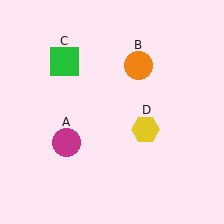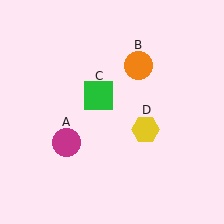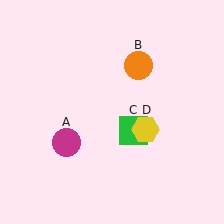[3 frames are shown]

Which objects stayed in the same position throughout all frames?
Magenta circle (object A) and orange circle (object B) and yellow hexagon (object D) remained stationary.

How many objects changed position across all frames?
1 object changed position: green square (object C).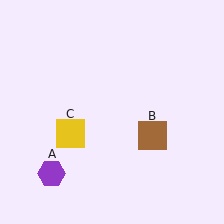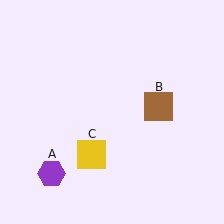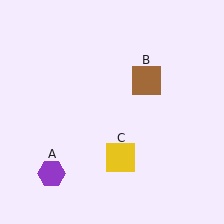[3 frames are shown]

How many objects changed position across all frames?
2 objects changed position: brown square (object B), yellow square (object C).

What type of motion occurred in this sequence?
The brown square (object B), yellow square (object C) rotated counterclockwise around the center of the scene.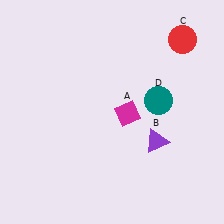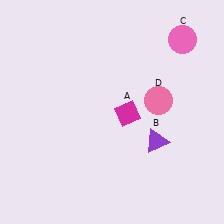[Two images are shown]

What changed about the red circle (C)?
In Image 1, C is red. In Image 2, it changed to pink.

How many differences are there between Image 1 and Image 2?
There are 2 differences between the two images.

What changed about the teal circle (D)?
In Image 1, D is teal. In Image 2, it changed to pink.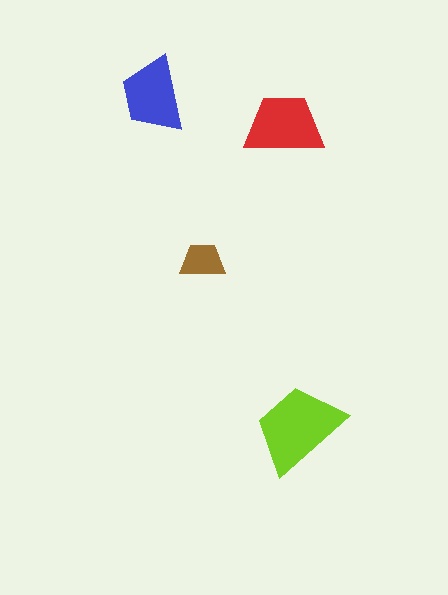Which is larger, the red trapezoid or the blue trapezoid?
The red one.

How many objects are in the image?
There are 4 objects in the image.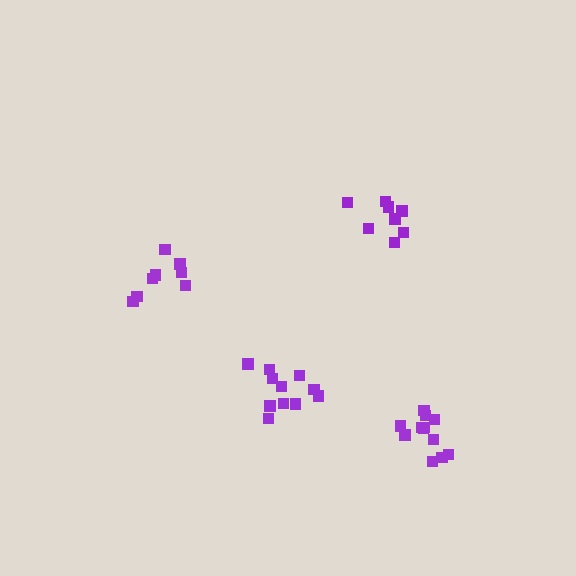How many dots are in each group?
Group 1: 9 dots, Group 2: 8 dots, Group 3: 12 dots, Group 4: 11 dots (40 total).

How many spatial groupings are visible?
There are 4 spatial groupings.